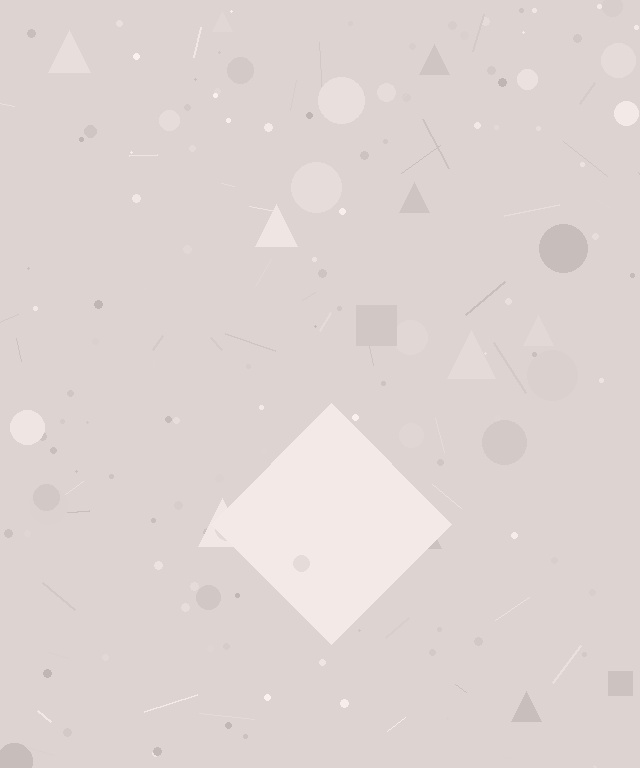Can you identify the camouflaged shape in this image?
The camouflaged shape is a diamond.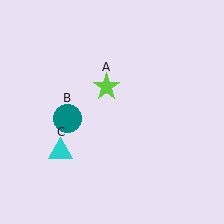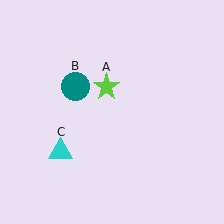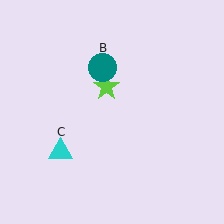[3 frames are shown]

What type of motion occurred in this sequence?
The teal circle (object B) rotated clockwise around the center of the scene.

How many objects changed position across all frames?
1 object changed position: teal circle (object B).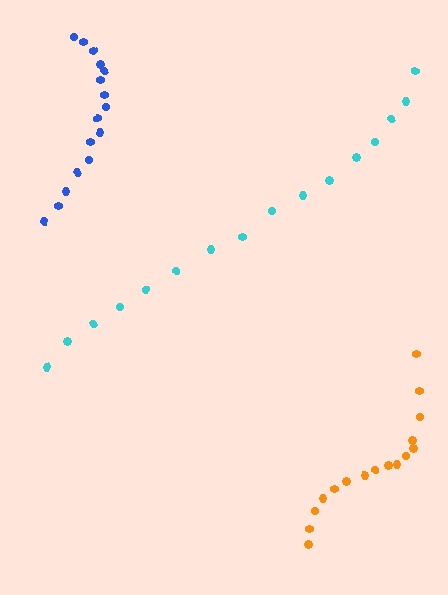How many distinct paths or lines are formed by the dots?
There are 3 distinct paths.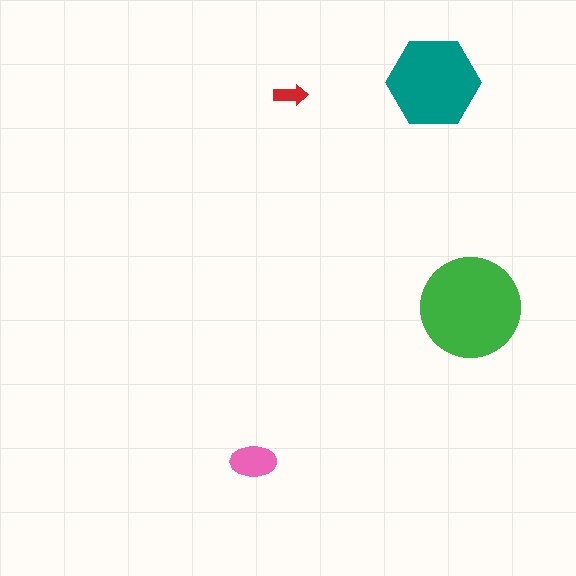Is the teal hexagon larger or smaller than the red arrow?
Larger.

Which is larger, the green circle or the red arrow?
The green circle.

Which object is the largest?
The green circle.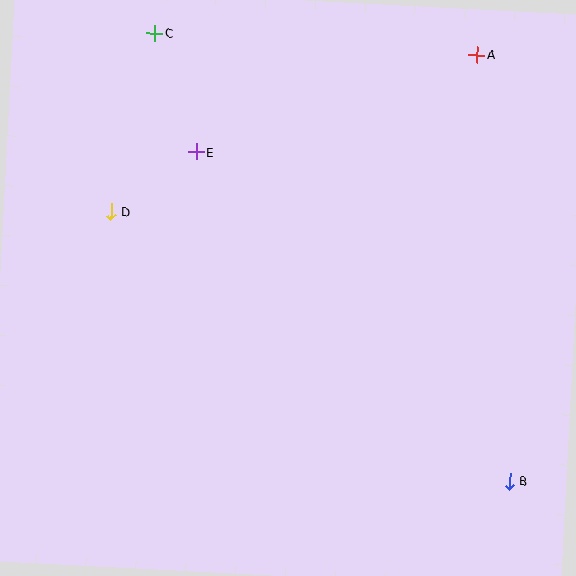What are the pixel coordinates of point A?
Point A is at (477, 55).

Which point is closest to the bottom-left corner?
Point D is closest to the bottom-left corner.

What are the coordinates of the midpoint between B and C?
The midpoint between B and C is at (332, 257).